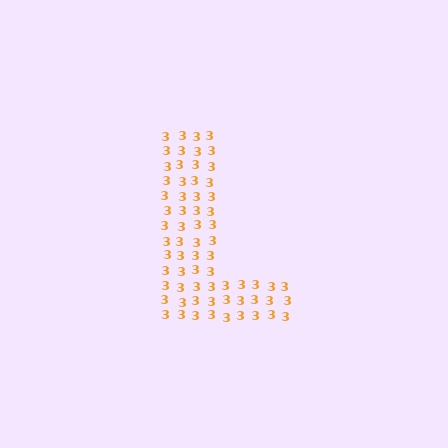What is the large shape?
The large shape is the letter L.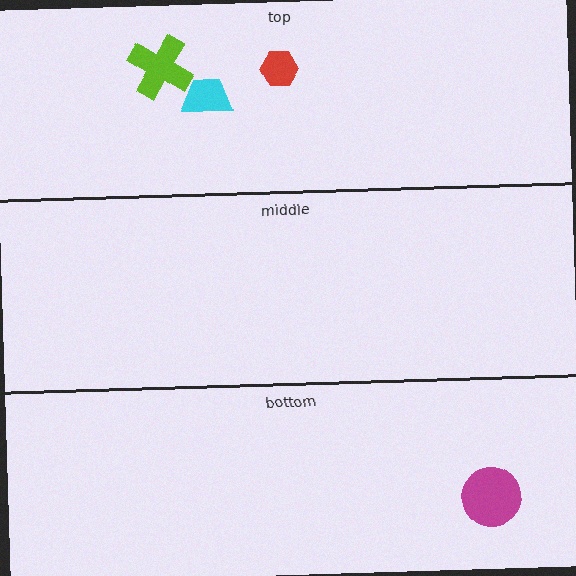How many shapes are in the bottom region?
1.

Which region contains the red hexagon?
The top region.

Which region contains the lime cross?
The top region.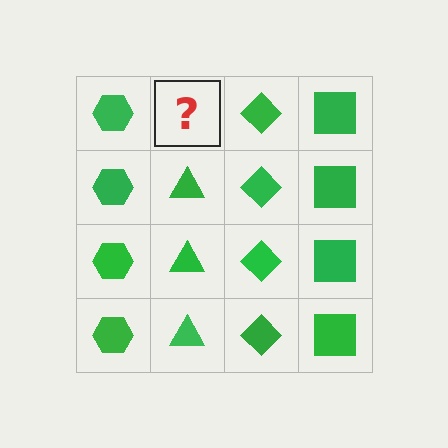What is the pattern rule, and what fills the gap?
The rule is that each column has a consistent shape. The gap should be filled with a green triangle.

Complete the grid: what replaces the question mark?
The question mark should be replaced with a green triangle.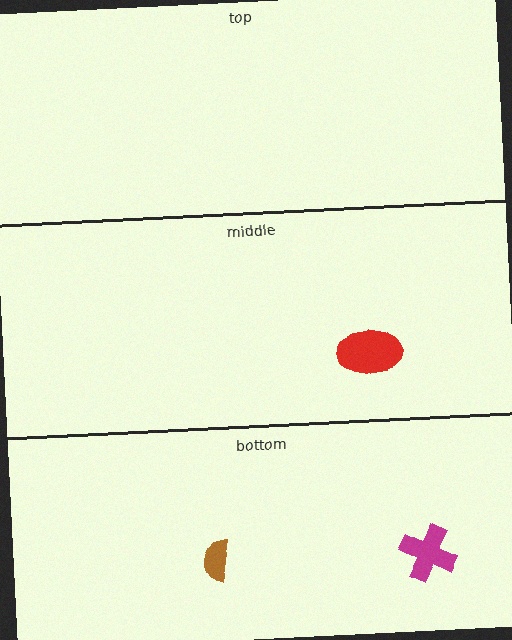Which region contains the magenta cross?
The bottom region.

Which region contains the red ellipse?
The middle region.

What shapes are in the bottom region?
The brown semicircle, the magenta cross.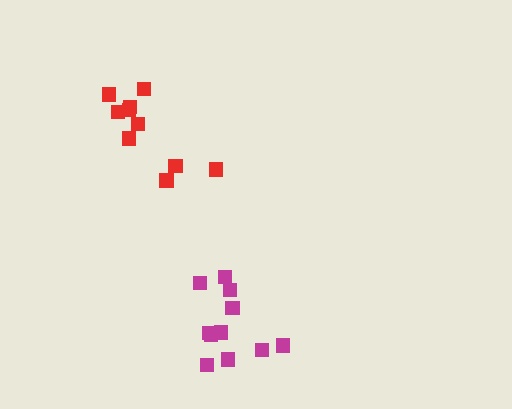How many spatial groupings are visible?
There are 2 spatial groupings.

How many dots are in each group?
Group 1: 11 dots, Group 2: 10 dots (21 total).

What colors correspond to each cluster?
The clusters are colored: magenta, red.